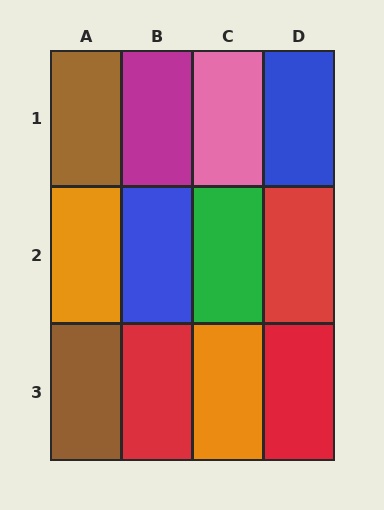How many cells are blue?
2 cells are blue.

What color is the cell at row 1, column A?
Brown.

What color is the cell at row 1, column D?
Blue.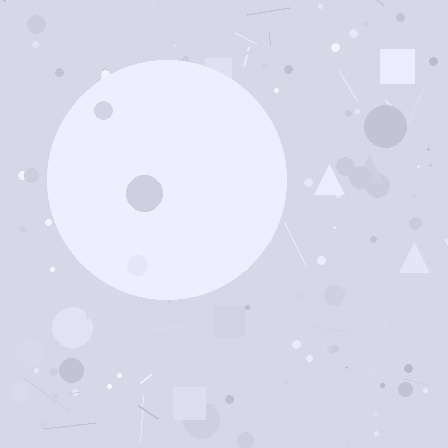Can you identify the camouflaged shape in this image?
The camouflaged shape is a circle.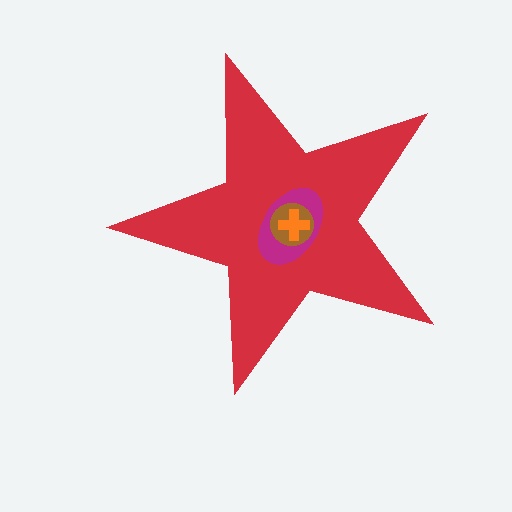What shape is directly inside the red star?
The magenta ellipse.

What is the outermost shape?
The red star.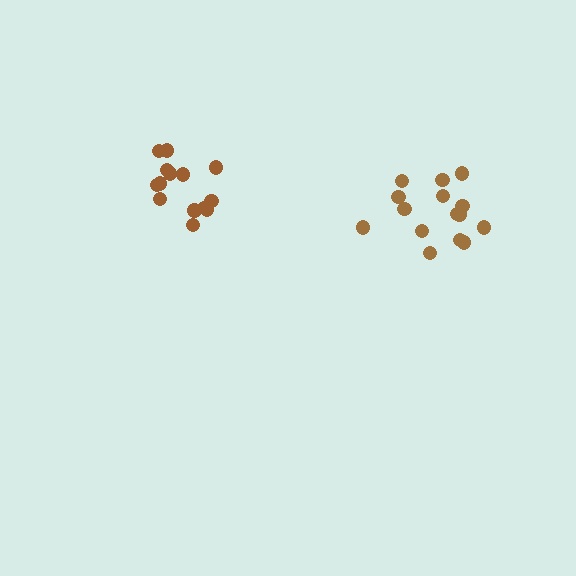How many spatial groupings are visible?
There are 2 spatial groupings.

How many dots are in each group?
Group 1: 14 dots, Group 2: 15 dots (29 total).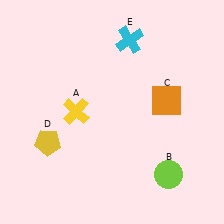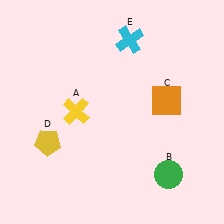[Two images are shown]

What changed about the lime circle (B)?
In Image 1, B is lime. In Image 2, it changed to green.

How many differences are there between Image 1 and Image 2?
There is 1 difference between the two images.